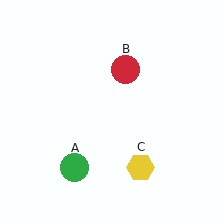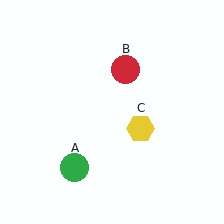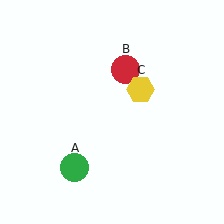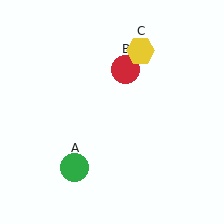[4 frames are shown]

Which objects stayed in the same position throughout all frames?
Green circle (object A) and red circle (object B) remained stationary.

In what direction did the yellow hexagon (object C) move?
The yellow hexagon (object C) moved up.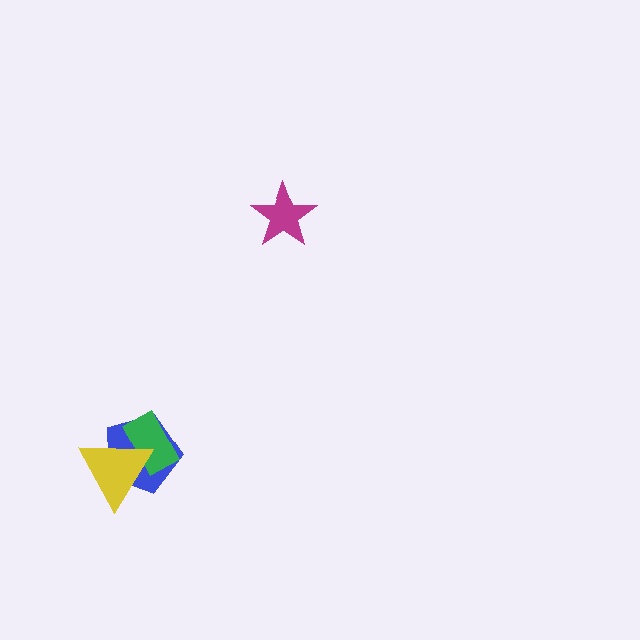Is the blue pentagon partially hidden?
Yes, it is partially covered by another shape.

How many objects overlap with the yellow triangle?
2 objects overlap with the yellow triangle.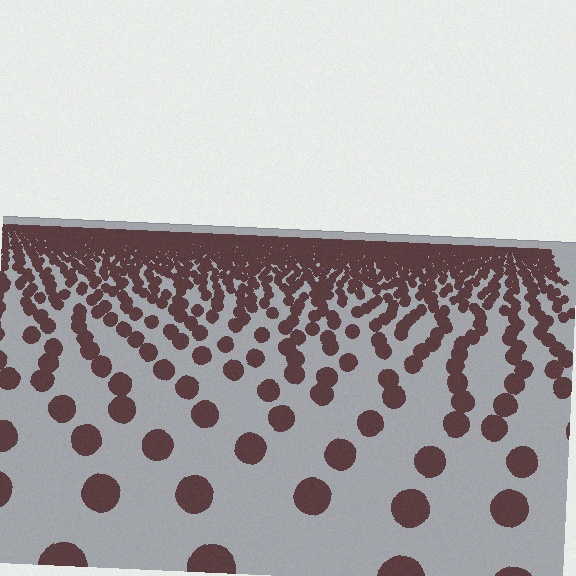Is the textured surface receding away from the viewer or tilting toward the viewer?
The surface is receding away from the viewer. Texture elements get smaller and denser toward the top.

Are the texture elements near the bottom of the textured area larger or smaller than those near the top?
Larger. Near the bottom, elements are closer to the viewer and appear at a bigger on-screen size.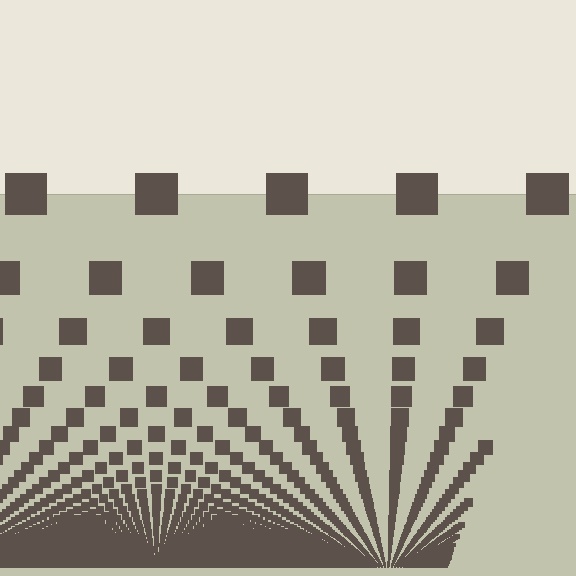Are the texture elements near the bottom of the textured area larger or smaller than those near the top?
Smaller. The gradient is inverted — elements near the bottom are smaller and denser.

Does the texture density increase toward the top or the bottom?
Density increases toward the bottom.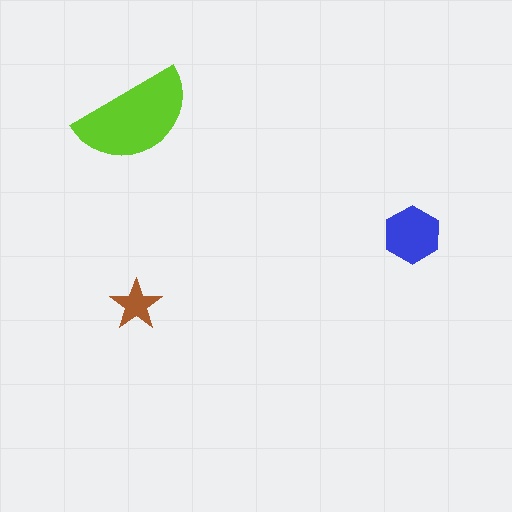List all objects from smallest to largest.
The brown star, the blue hexagon, the lime semicircle.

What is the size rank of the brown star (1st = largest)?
3rd.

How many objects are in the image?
There are 3 objects in the image.